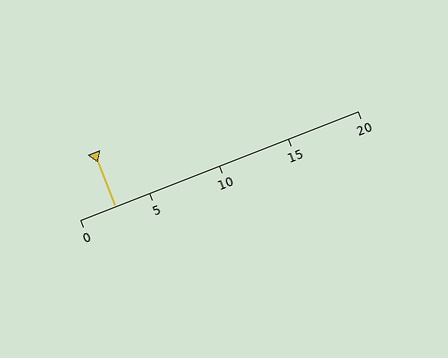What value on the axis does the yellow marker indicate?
The marker indicates approximately 2.5.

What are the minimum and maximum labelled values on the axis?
The axis runs from 0 to 20.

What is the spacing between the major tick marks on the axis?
The major ticks are spaced 5 apart.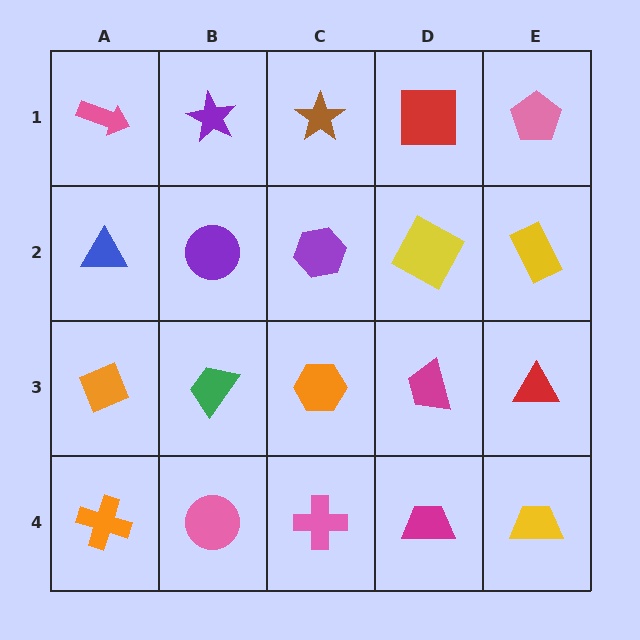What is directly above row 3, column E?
A yellow rectangle.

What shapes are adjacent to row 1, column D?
A yellow square (row 2, column D), a brown star (row 1, column C), a pink pentagon (row 1, column E).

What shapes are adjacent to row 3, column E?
A yellow rectangle (row 2, column E), a yellow trapezoid (row 4, column E), a magenta trapezoid (row 3, column D).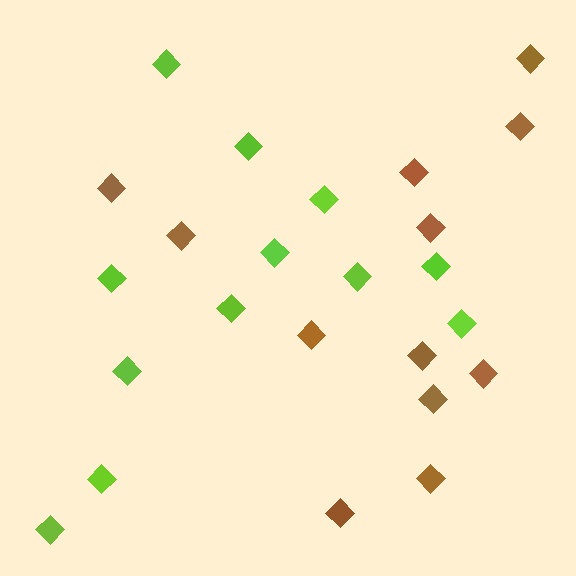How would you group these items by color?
There are 2 groups: one group of brown diamonds (12) and one group of lime diamonds (12).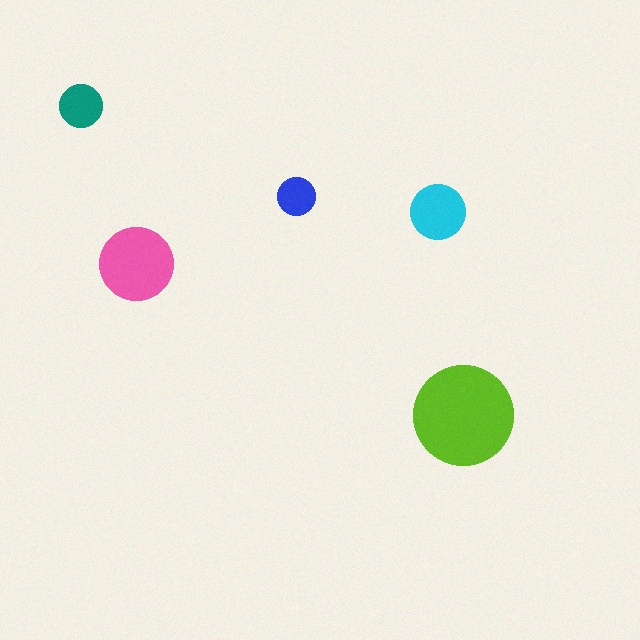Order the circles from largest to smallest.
the lime one, the pink one, the cyan one, the teal one, the blue one.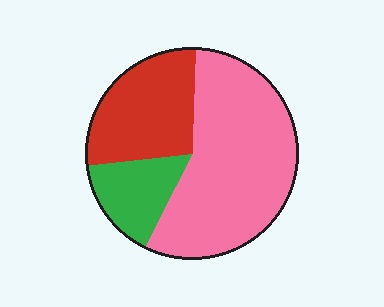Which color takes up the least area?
Green, at roughly 15%.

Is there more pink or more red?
Pink.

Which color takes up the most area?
Pink, at roughly 55%.